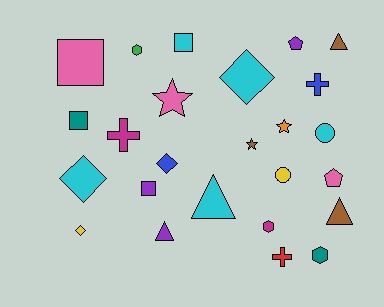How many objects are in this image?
There are 25 objects.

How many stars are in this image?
There are 3 stars.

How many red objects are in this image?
There is 1 red object.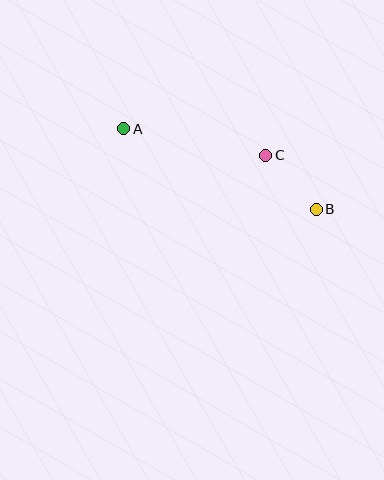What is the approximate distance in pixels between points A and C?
The distance between A and C is approximately 144 pixels.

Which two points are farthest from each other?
Points A and B are farthest from each other.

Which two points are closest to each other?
Points B and C are closest to each other.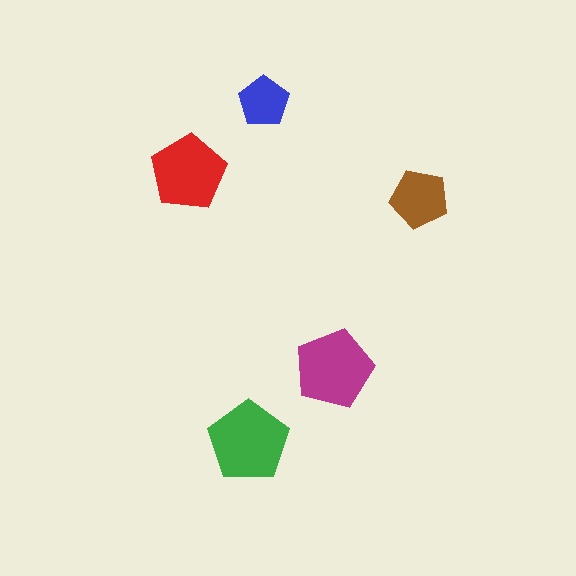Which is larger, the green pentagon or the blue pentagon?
The green one.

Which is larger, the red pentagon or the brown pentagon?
The red one.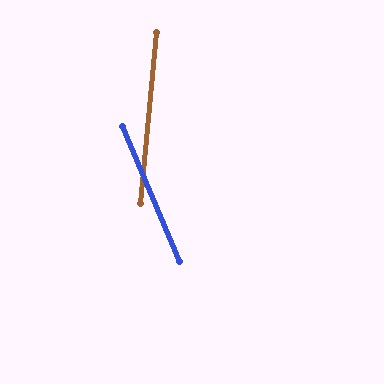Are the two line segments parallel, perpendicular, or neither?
Neither parallel nor perpendicular — they differ by about 28°.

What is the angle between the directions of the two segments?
Approximately 28 degrees.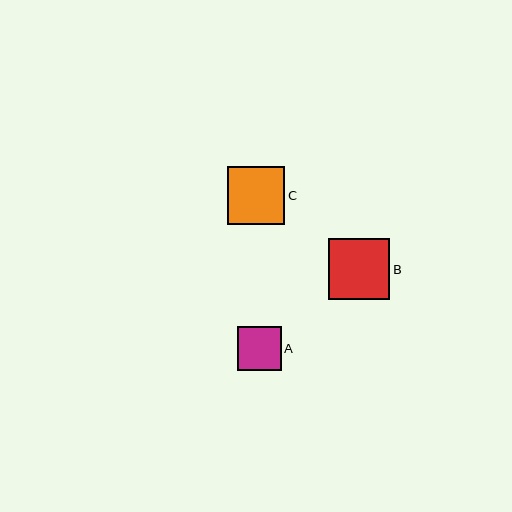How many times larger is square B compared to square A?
Square B is approximately 1.4 times the size of square A.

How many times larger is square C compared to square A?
Square C is approximately 1.3 times the size of square A.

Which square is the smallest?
Square A is the smallest with a size of approximately 44 pixels.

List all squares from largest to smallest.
From largest to smallest: B, C, A.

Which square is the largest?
Square B is the largest with a size of approximately 61 pixels.